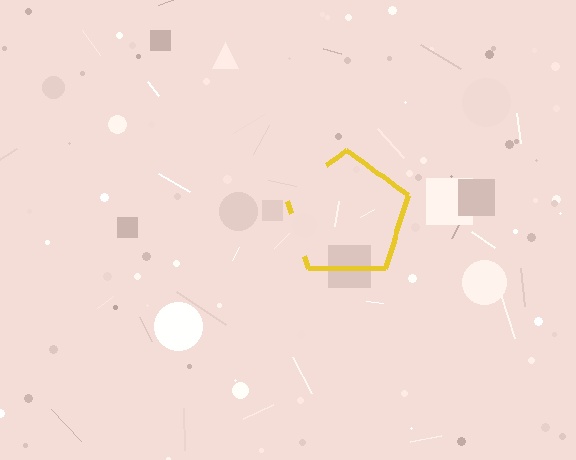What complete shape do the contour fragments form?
The contour fragments form a pentagon.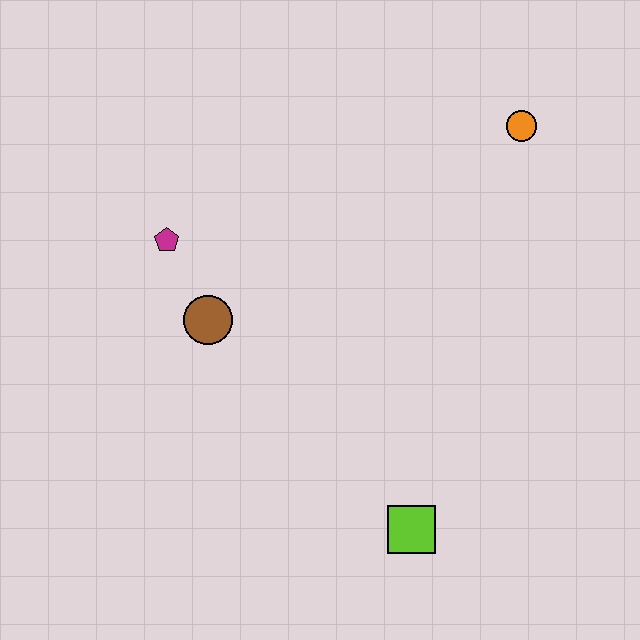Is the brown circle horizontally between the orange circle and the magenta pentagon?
Yes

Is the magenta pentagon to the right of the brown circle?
No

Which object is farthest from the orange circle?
The lime square is farthest from the orange circle.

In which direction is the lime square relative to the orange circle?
The lime square is below the orange circle.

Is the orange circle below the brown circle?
No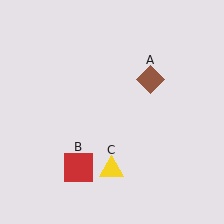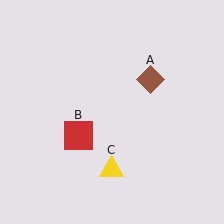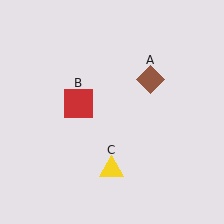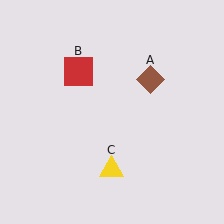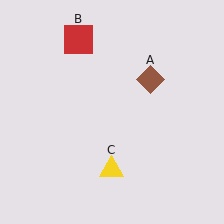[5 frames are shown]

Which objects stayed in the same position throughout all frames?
Brown diamond (object A) and yellow triangle (object C) remained stationary.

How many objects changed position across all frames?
1 object changed position: red square (object B).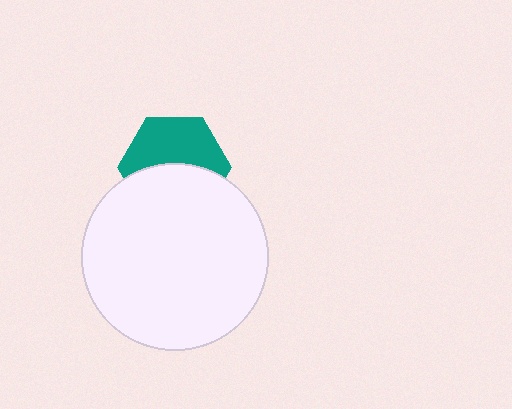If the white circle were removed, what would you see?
You would see the complete teal hexagon.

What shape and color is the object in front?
The object in front is a white circle.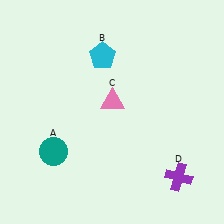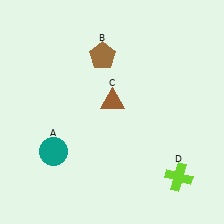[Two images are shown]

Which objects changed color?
B changed from cyan to brown. C changed from pink to brown. D changed from purple to lime.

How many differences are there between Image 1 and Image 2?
There are 3 differences between the two images.